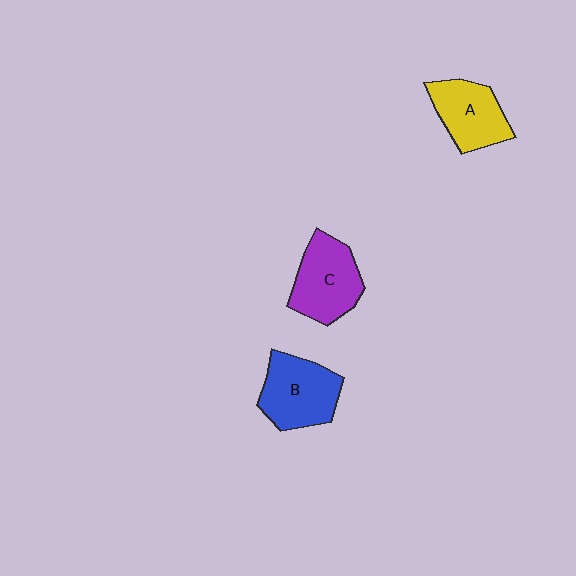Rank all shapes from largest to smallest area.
From largest to smallest: B (blue), C (purple), A (yellow).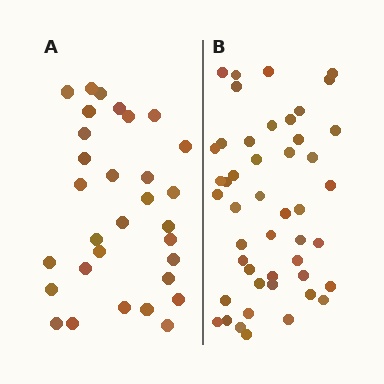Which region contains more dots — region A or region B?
Region B (the right region) has more dots.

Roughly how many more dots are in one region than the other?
Region B has approximately 15 more dots than region A.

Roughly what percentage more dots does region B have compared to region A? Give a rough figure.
About 50% more.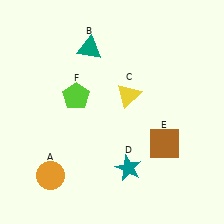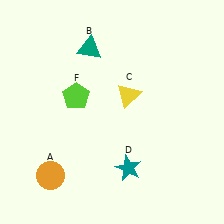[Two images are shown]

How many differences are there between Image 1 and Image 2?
There is 1 difference between the two images.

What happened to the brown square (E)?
The brown square (E) was removed in Image 2. It was in the bottom-right area of Image 1.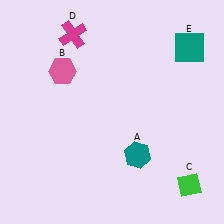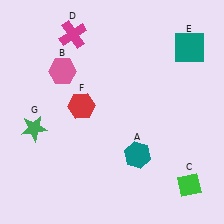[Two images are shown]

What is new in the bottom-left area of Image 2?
A green star (G) was added in the bottom-left area of Image 2.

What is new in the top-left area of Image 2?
A red hexagon (F) was added in the top-left area of Image 2.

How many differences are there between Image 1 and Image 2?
There are 2 differences between the two images.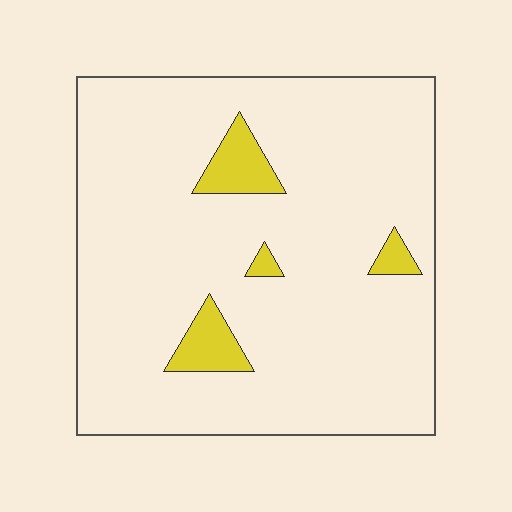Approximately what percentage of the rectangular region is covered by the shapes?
Approximately 10%.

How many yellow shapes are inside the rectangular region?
4.